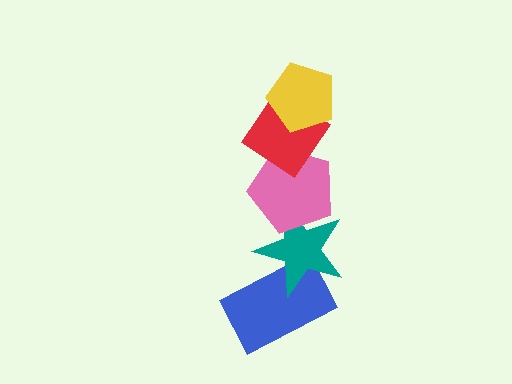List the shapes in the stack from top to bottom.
From top to bottom: the yellow pentagon, the red diamond, the pink pentagon, the teal star, the blue rectangle.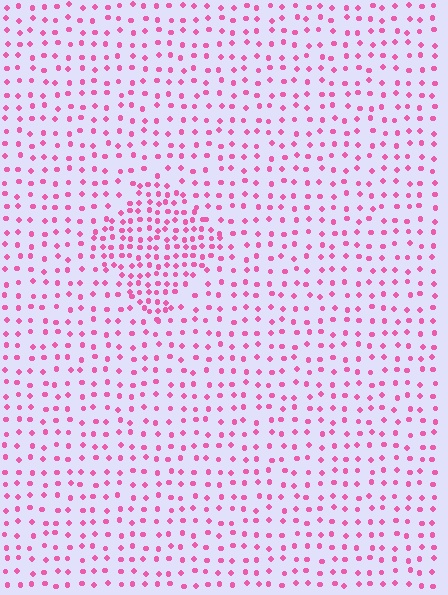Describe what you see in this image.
The image contains small pink elements arranged at two different densities. A diamond-shaped region is visible where the elements are more densely packed than the surrounding area.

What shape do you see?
I see a diamond.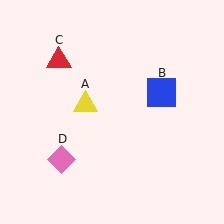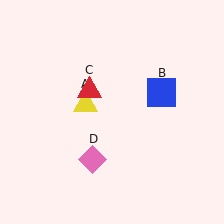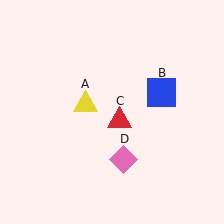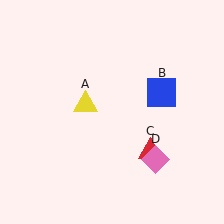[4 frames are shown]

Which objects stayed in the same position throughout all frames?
Yellow triangle (object A) and blue square (object B) remained stationary.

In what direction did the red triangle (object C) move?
The red triangle (object C) moved down and to the right.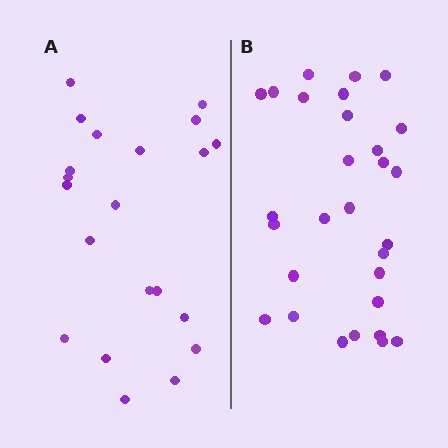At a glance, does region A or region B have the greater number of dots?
Region B (the right region) has more dots.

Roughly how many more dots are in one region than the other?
Region B has roughly 8 or so more dots than region A.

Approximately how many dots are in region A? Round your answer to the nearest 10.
About 20 dots. (The exact count is 21, which rounds to 20.)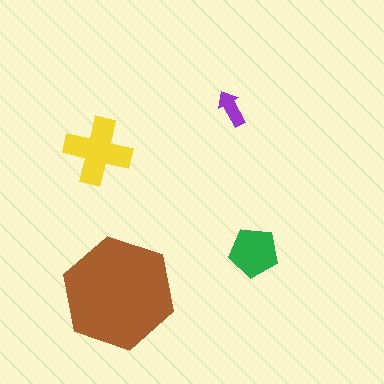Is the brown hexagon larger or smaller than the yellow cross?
Larger.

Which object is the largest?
The brown hexagon.